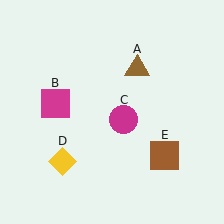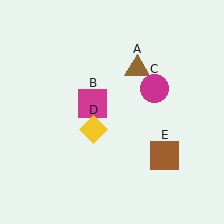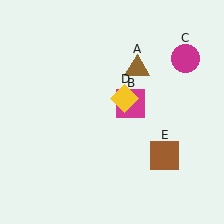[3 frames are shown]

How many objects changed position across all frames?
3 objects changed position: magenta square (object B), magenta circle (object C), yellow diamond (object D).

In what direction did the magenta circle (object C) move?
The magenta circle (object C) moved up and to the right.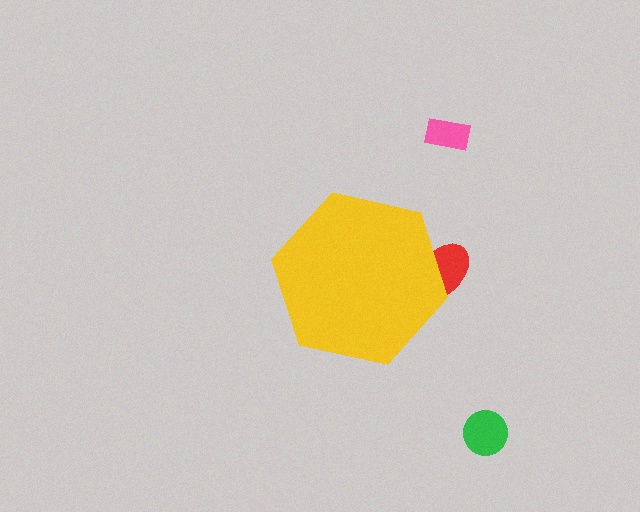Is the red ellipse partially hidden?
Yes, the red ellipse is partially hidden behind the yellow hexagon.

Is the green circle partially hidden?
No, the green circle is fully visible.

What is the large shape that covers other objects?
A yellow hexagon.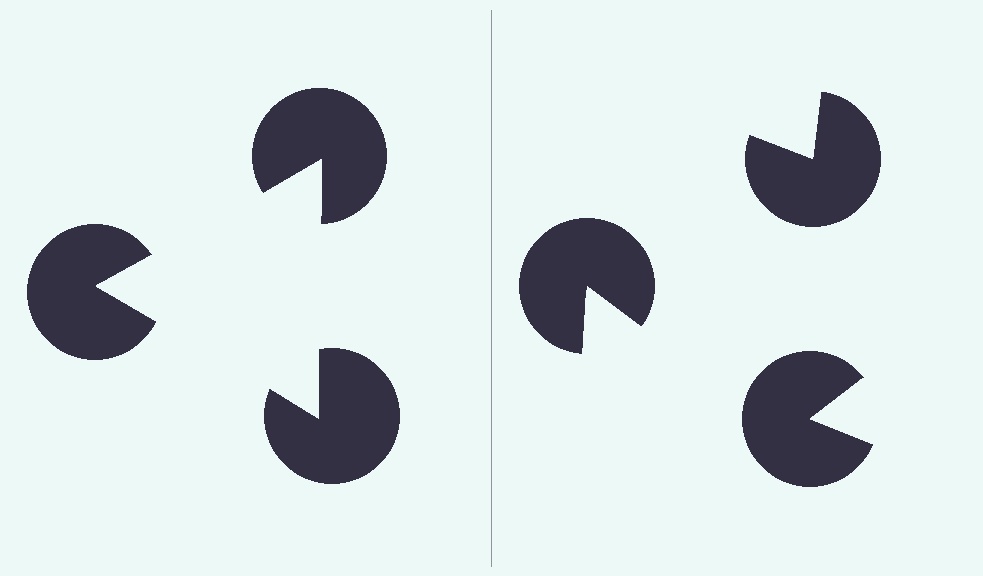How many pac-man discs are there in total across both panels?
6 — 3 on each side.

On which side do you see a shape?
An illusory triangle appears on the left side. On the right side the wedge cuts are rotated, so no coherent shape forms.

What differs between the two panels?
The pac-man discs are positioned identically on both sides; only the wedge orientations differ. On the left they align to a triangle; on the right they are misaligned.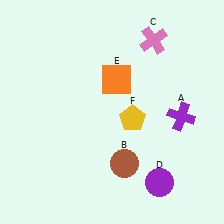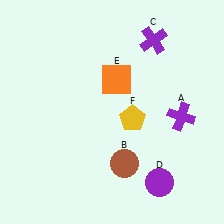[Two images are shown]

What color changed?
The cross (C) changed from pink in Image 1 to purple in Image 2.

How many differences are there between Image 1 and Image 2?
There is 1 difference between the two images.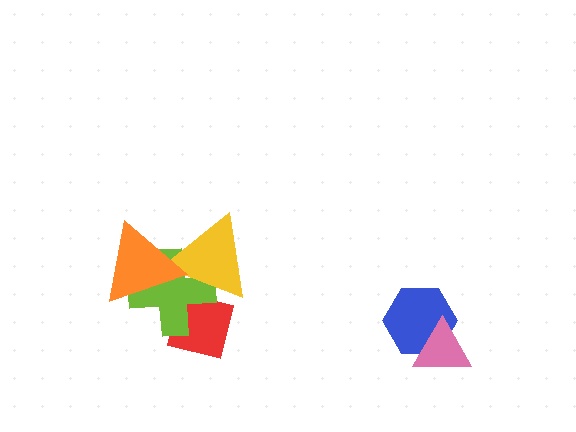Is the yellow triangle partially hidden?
Yes, it is partially covered by another shape.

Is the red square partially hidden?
Yes, it is partially covered by another shape.